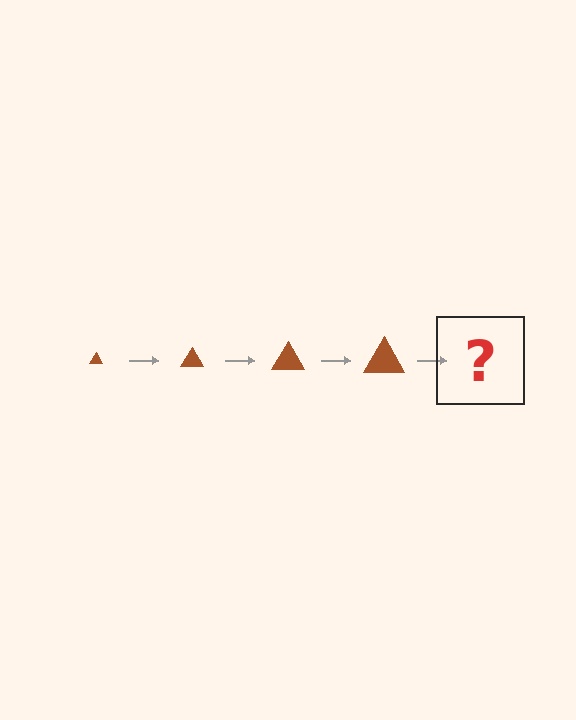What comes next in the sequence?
The next element should be a brown triangle, larger than the previous one.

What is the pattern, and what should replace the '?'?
The pattern is that the triangle gets progressively larger each step. The '?' should be a brown triangle, larger than the previous one.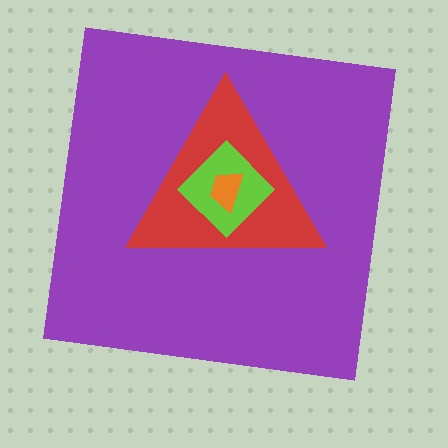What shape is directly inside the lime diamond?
The orange trapezoid.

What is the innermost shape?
The orange trapezoid.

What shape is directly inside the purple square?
The red triangle.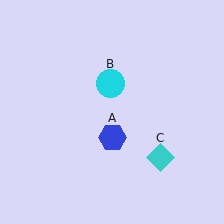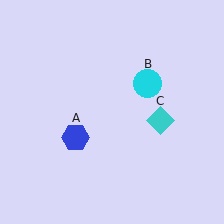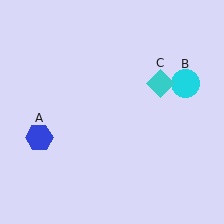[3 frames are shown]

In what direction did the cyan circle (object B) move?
The cyan circle (object B) moved right.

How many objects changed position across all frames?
3 objects changed position: blue hexagon (object A), cyan circle (object B), cyan diamond (object C).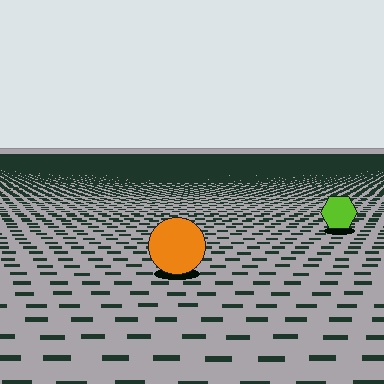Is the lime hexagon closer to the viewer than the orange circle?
No. The orange circle is closer — you can tell from the texture gradient: the ground texture is coarser near it.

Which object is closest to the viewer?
The orange circle is closest. The texture marks near it are larger and more spread out.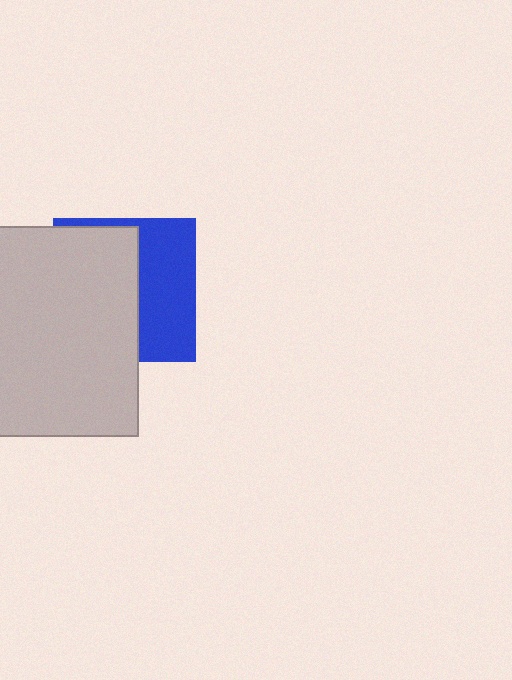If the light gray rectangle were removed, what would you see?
You would see the complete blue square.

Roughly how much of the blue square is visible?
A small part of it is visible (roughly 43%).